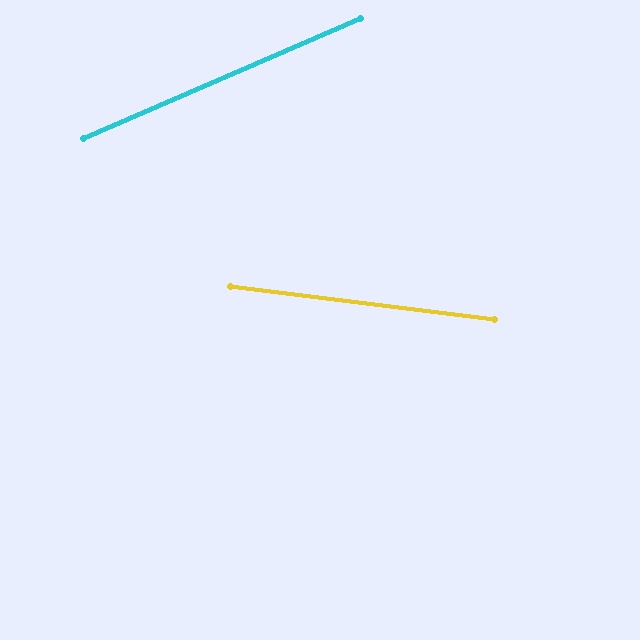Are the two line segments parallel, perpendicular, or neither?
Neither parallel nor perpendicular — they differ by about 30°.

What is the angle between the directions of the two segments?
Approximately 30 degrees.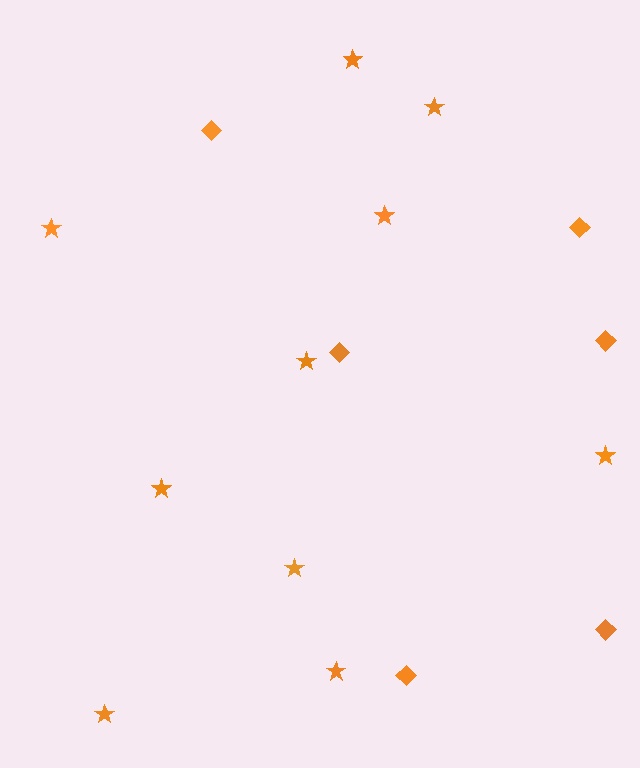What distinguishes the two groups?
There are 2 groups: one group of diamonds (6) and one group of stars (10).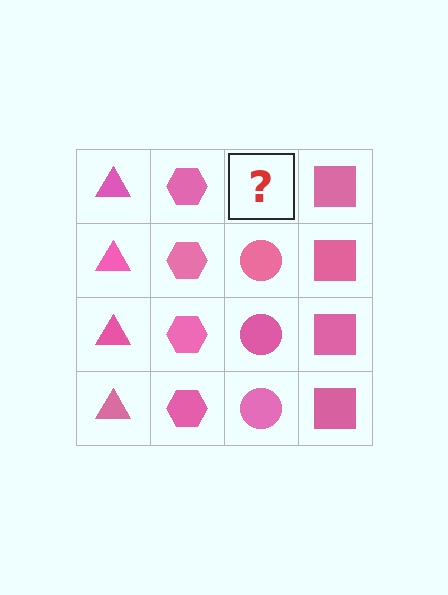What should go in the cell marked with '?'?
The missing cell should contain a pink circle.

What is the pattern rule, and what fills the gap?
The rule is that each column has a consistent shape. The gap should be filled with a pink circle.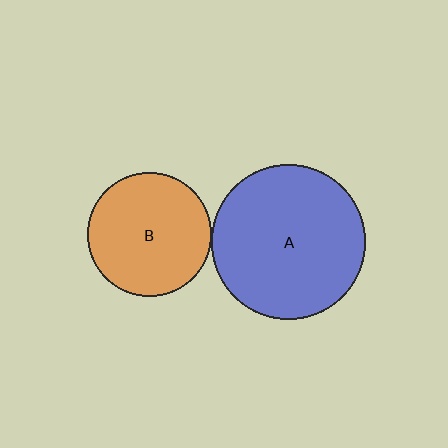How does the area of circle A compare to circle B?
Approximately 1.6 times.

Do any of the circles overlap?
No, none of the circles overlap.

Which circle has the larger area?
Circle A (blue).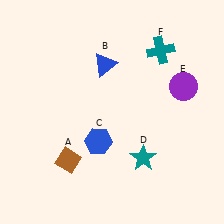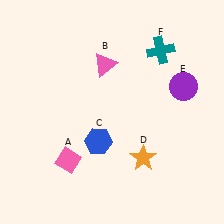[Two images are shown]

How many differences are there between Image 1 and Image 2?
There are 3 differences between the two images.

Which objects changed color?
A changed from brown to pink. B changed from blue to pink. D changed from teal to orange.